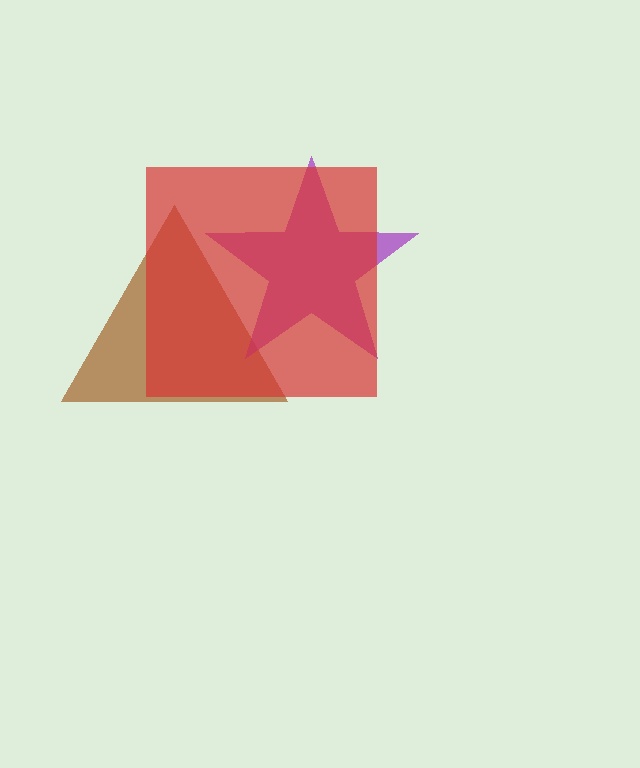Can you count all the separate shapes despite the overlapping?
Yes, there are 3 separate shapes.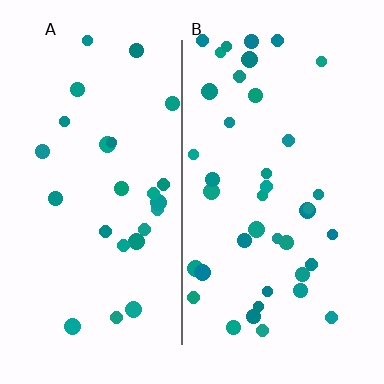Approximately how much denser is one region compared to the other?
Approximately 1.6× — region B over region A.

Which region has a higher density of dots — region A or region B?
B (the right).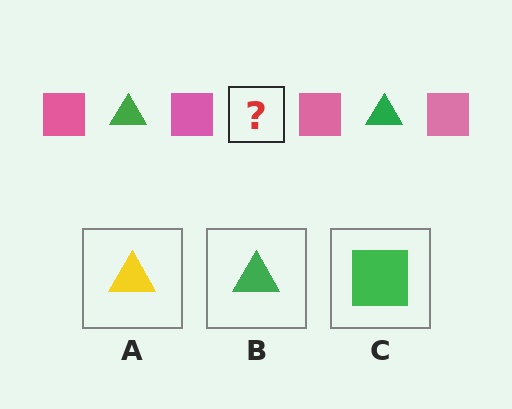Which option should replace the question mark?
Option B.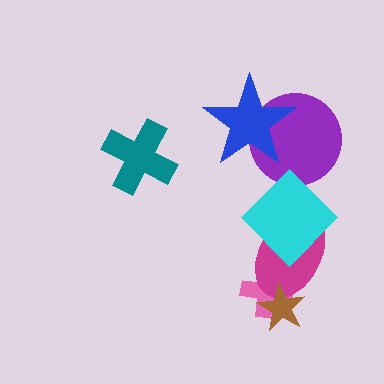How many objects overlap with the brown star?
2 objects overlap with the brown star.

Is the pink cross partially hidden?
Yes, it is partially covered by another shape.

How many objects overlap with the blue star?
1 object overlaps with the blue star.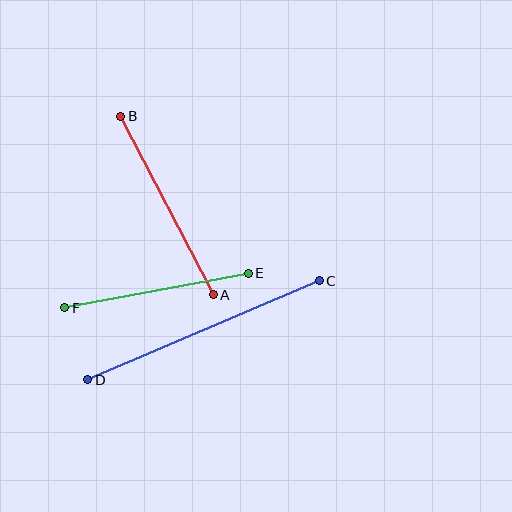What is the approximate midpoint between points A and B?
The midpoint is at approximately (167, 206) pixels.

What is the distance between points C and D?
The distance is approximately 252 pixels.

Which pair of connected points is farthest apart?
Points C and D are farthest apart.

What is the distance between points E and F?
The distance is approximately 187 pixels.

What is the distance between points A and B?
The distance is approximately 201 pixels.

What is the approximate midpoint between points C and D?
The midpoint is at approximately (204, 330) pixels.